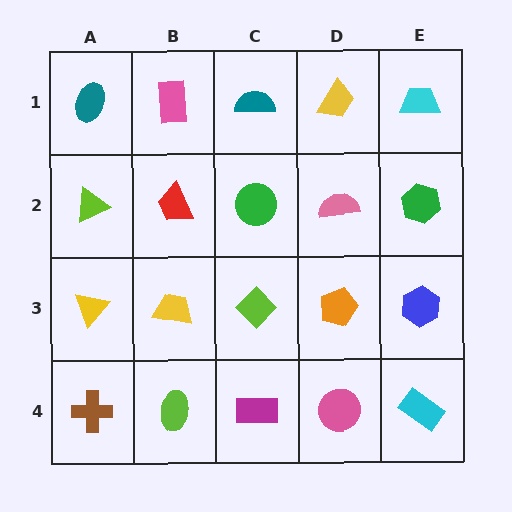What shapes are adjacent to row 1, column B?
A red trapezoid (row 2, column B), a teal ellipse (row 1, column A), a teal semicircle (row 1, column C).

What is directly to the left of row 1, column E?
A yellow trapezoid.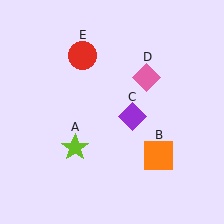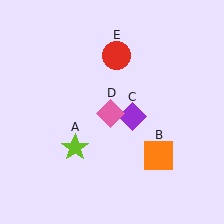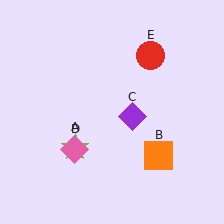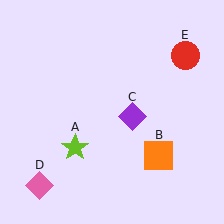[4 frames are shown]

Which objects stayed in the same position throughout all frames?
Lime star (object A) and orange square (object B) and purple diamond (object C) remained stationary.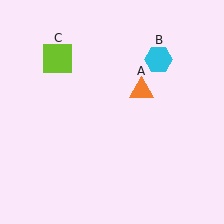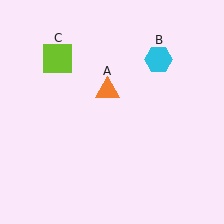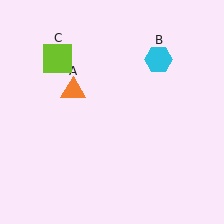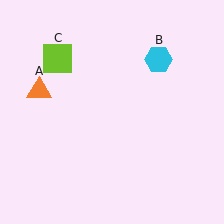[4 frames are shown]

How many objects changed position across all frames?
1 object changed position: orange triangle (object A).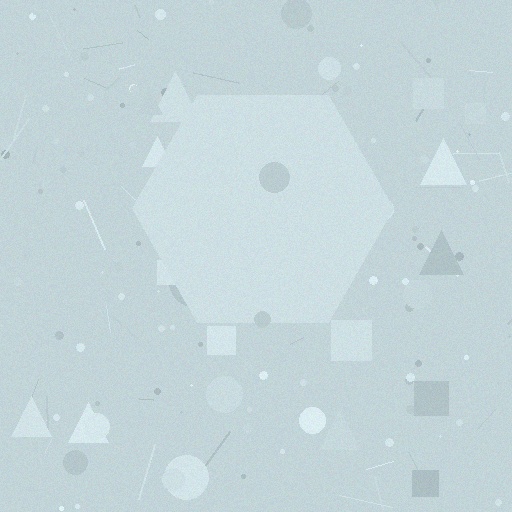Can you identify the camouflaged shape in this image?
The camouflaged shape is a hexagon.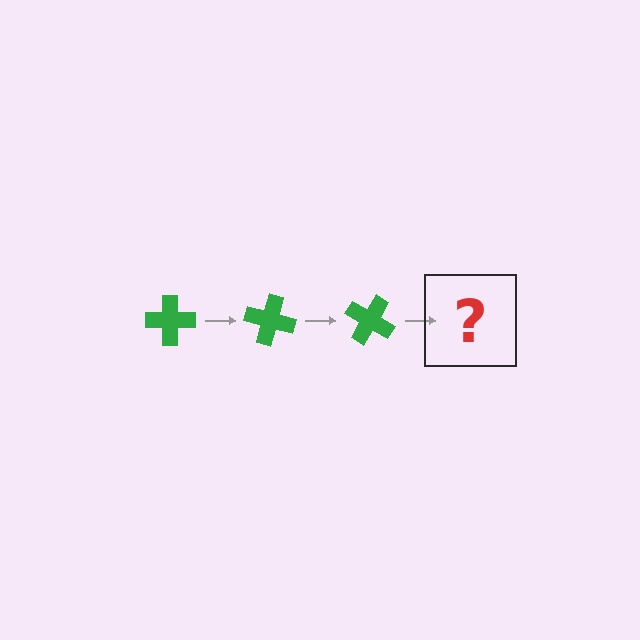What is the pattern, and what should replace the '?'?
The pattern is that the cross rotates 15 degrees each step. The '?' should be a green cross rotated 45 degrees.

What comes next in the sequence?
The next element should be a green cross rotated 45 degrees.